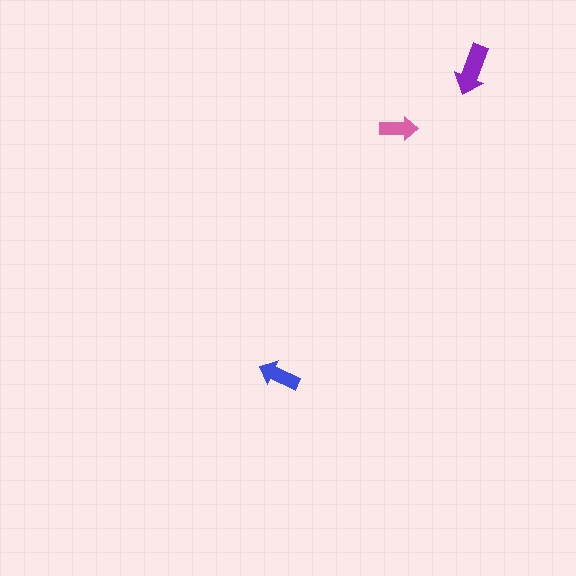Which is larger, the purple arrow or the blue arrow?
The purple one.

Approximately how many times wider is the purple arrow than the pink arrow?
About 1.5 times wider.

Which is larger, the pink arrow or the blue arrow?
The blue one.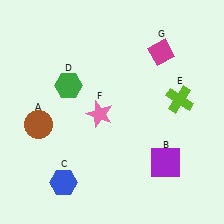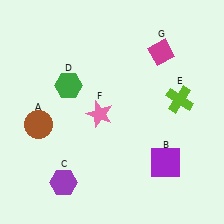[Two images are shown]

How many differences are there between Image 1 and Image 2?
There is 1 difference between the two images.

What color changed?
The hexagon (C) changed from blue in Image 1 to purple in Image 2.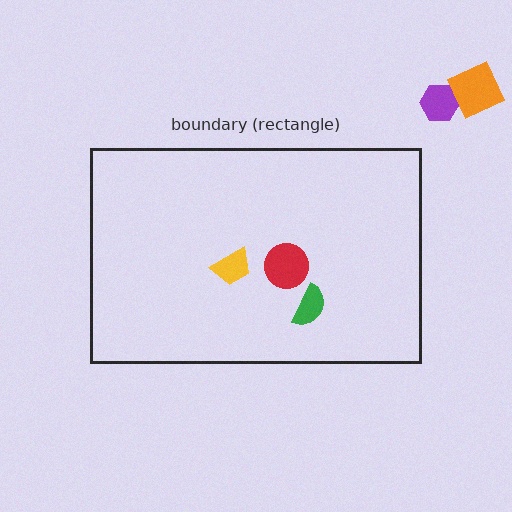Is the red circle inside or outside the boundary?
Inside.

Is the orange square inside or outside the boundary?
Outside.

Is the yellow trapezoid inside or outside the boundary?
Inside.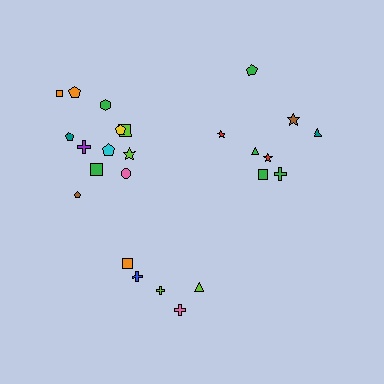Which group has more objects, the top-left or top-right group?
The top-left group.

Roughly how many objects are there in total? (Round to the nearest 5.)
Roughly 25 objects in total.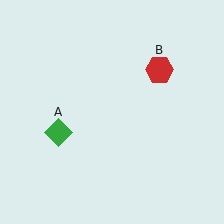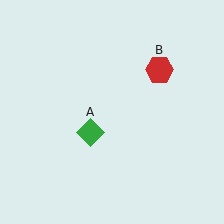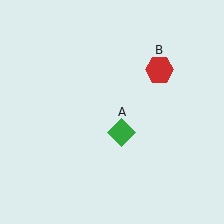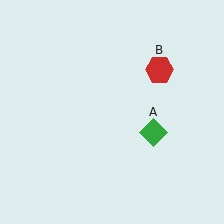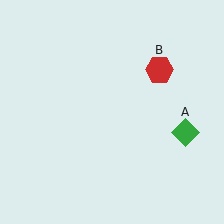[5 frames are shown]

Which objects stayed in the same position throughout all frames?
Red hexagon (object B) remained stationary.